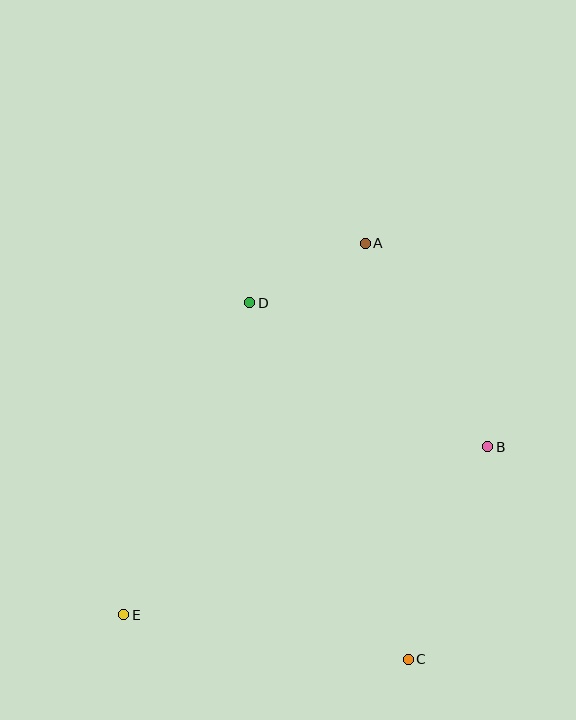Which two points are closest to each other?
Points A and D are closest to each other.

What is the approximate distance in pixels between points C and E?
The distance between C and E is approximately 288 pixels.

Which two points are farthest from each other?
Points A and E are farthest from each other.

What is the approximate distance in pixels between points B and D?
The distance between B and D is approximately 278 pixels.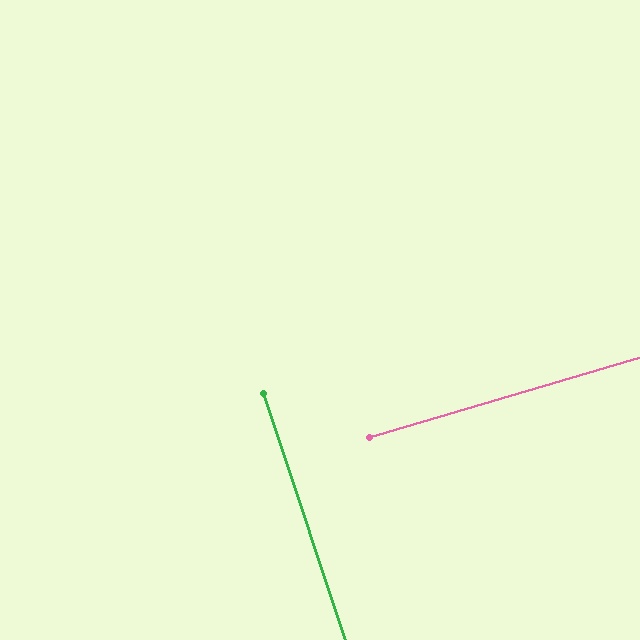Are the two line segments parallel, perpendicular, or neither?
Perpendicular — they meet at approximately 88°.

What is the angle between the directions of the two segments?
Approximately 88 degrees.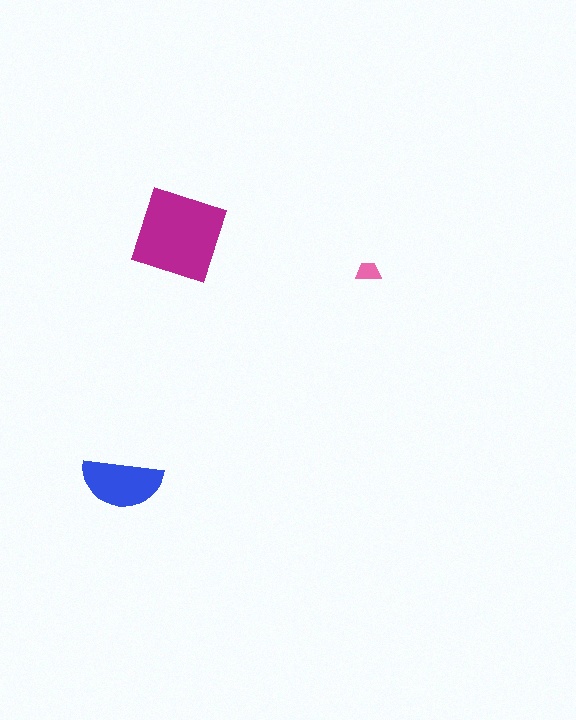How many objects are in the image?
There are 3 objects in the image.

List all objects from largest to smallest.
The magenta diamond, the blue semicircle, the pink trapezoid.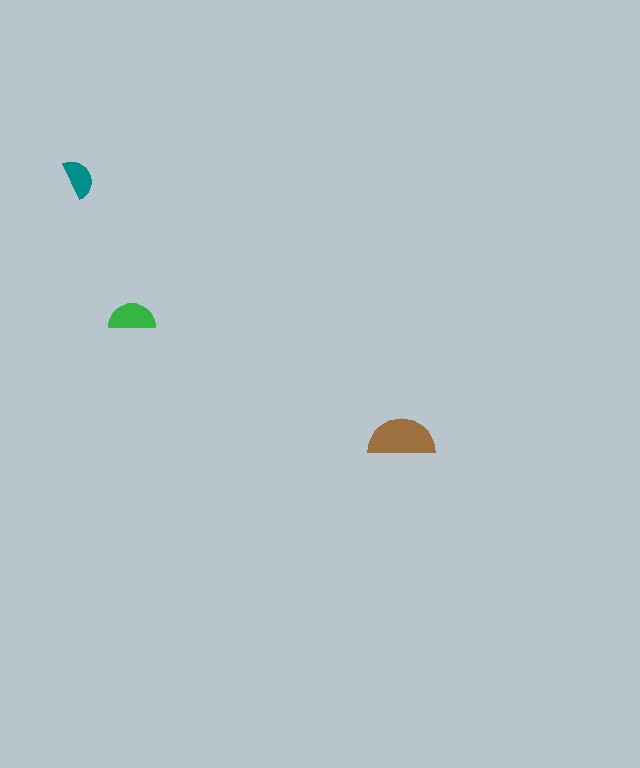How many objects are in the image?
There are 3 objects in the image.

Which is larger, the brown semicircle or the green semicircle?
The brown one.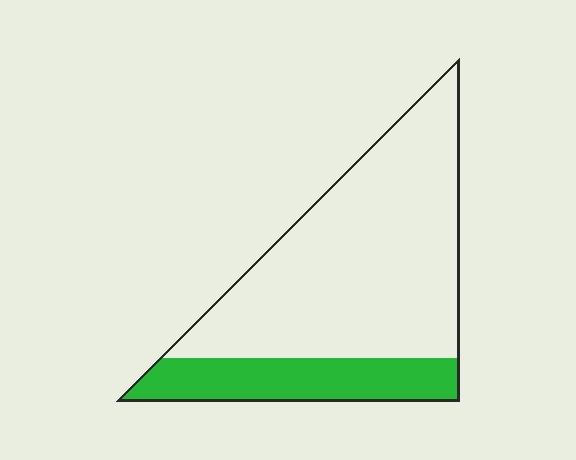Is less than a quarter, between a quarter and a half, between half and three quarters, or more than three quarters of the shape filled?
Less than a quarter.